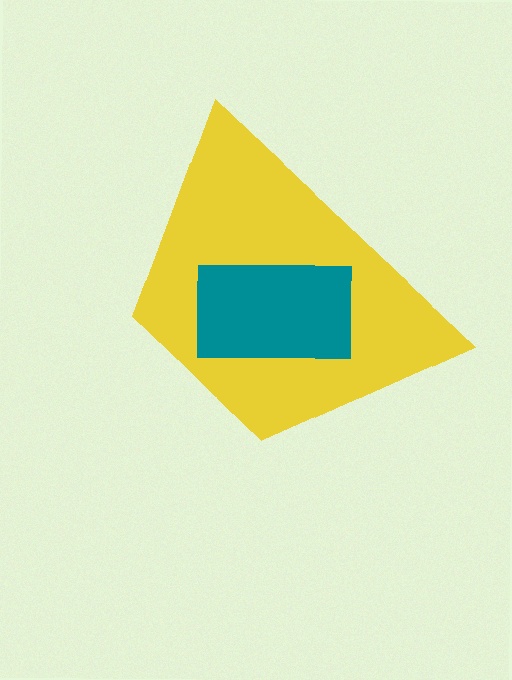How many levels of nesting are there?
2.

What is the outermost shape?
The yellow trapezoid.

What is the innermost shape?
The teal rectangle.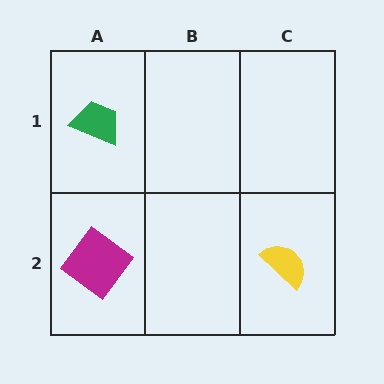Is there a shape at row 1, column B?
No, that cell is empty.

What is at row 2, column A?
A magenta diamond.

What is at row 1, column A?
A green trapezoid.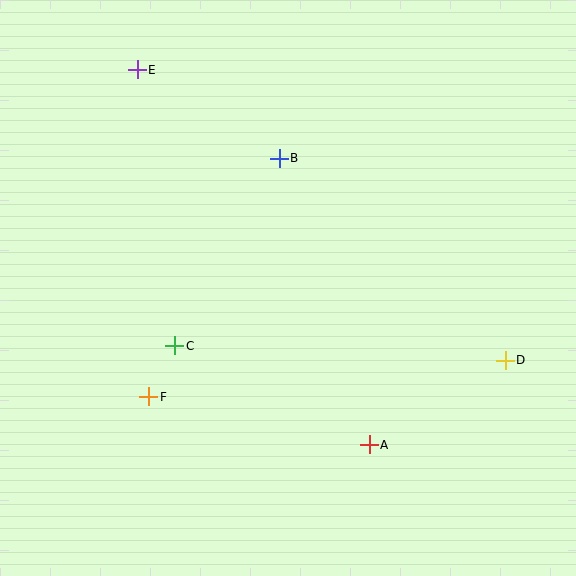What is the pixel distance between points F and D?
The distance between F and D is 359 pixels.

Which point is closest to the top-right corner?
Point B is closest to the top-right corner.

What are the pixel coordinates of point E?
Point E is at (137, 70).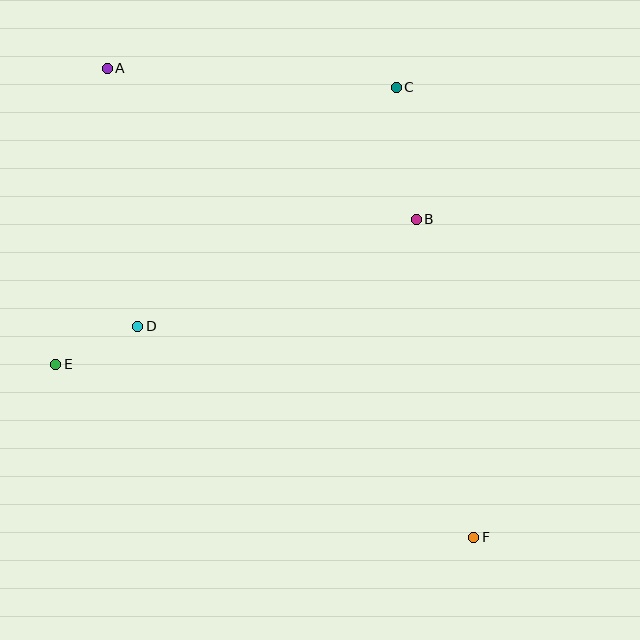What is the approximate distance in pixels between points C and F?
The distance between C and F is approximately 457 pixels.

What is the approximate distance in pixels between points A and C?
The distance between A and C is approximately 290 pixels.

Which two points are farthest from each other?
Points A and F are farthest from each other.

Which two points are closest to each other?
Points D and E are closest to each other.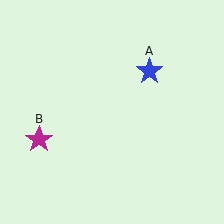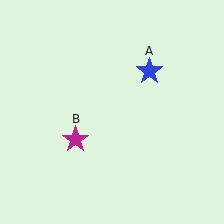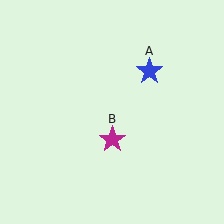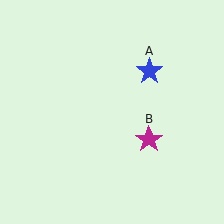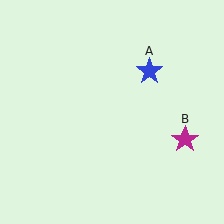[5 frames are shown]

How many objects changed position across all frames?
1 object changed position: magenta star (object B).